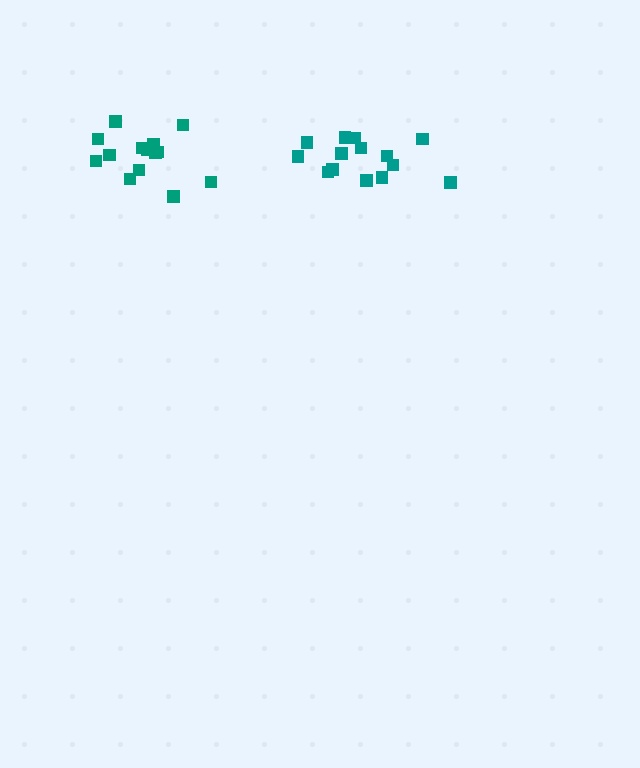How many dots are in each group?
Group 1: 14 dots, Group 2: 14 dots (28 total).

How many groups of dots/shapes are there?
There are 2 groups.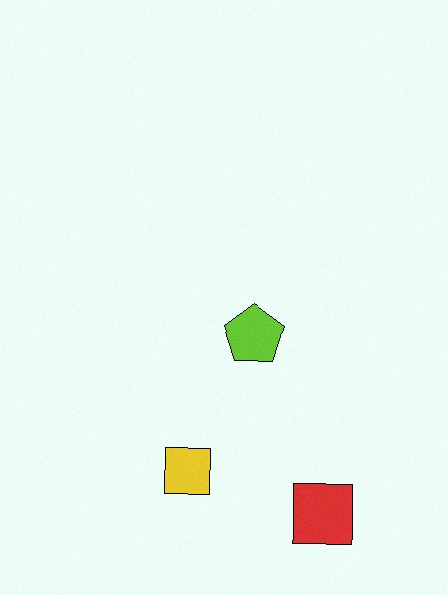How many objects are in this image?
There are 3 objects.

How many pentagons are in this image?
There is 1 pentagon.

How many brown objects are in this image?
There are no brown objects.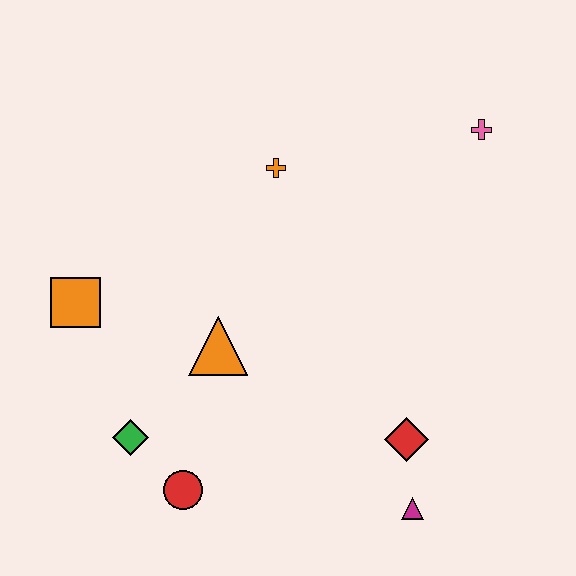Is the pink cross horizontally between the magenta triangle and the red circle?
No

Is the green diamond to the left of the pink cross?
Yes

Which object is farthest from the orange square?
The pink cross is farthest from the orange square.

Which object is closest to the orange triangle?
The green diamond is closest to the orange triangle.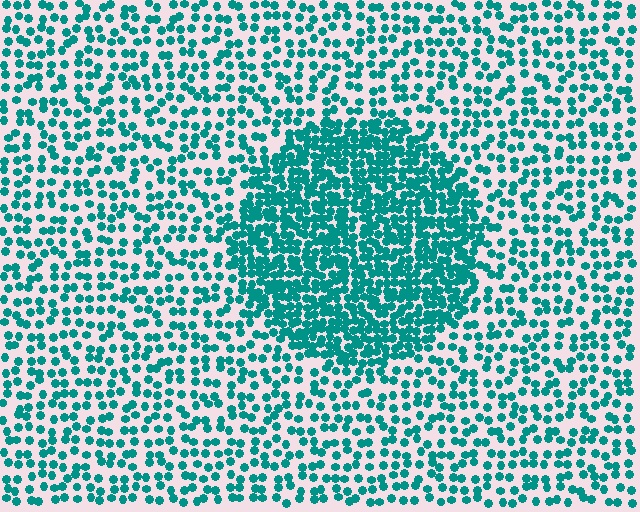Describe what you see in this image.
The image contains small teal elements arranged at two different densities. A circle-shaped region is visible where the elements are more densely packed than the surrounding area.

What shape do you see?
I see a circle.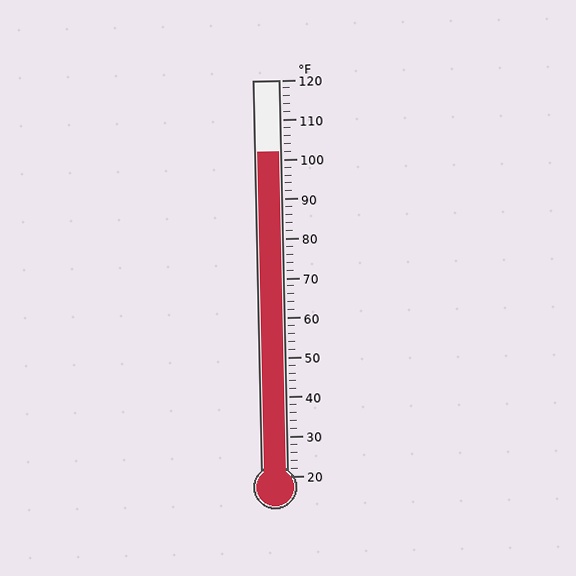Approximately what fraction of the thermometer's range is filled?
The thermometer is filled to approximately 80% of its range.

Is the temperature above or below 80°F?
The temperature is above 80°F.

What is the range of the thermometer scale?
The thermometer scale ranges from 20°F to 120°F.